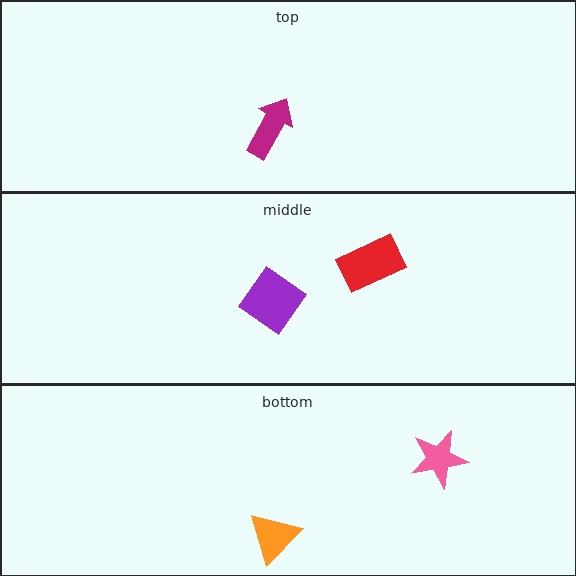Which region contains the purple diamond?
The middle region.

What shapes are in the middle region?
The red rectangle, the purple diamond.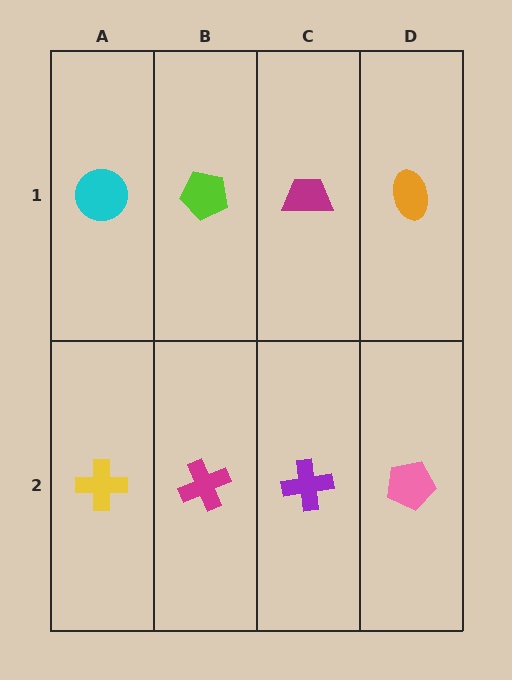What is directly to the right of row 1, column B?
A magenta trapezoid.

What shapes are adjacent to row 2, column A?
A cyan circle (row 1, column A), a magenta cross (row 2, column B).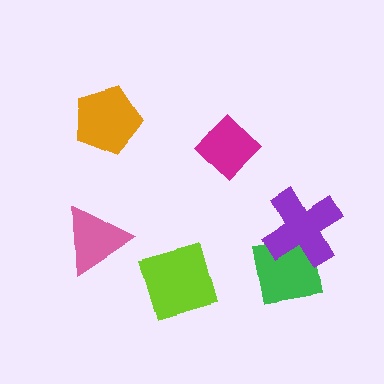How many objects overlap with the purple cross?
1 object overlaps with the purple cross.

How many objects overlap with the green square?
1 object overlaps with the green square.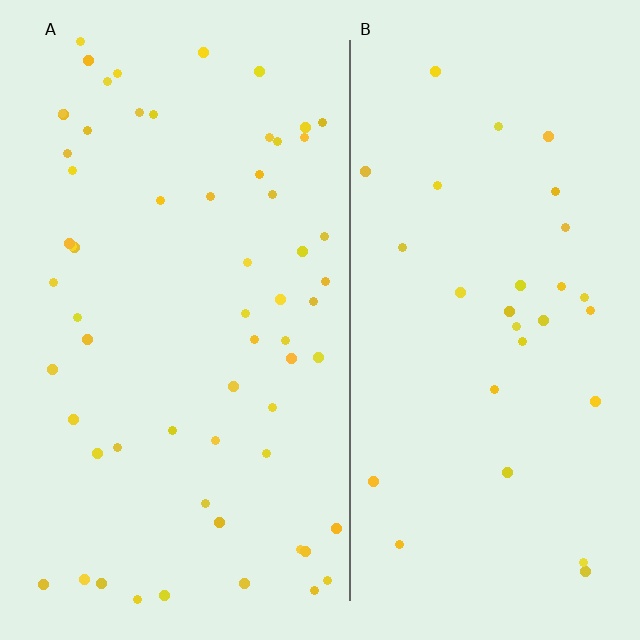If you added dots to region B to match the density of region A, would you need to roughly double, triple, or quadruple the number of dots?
Approximately double.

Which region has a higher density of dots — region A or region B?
A (the left).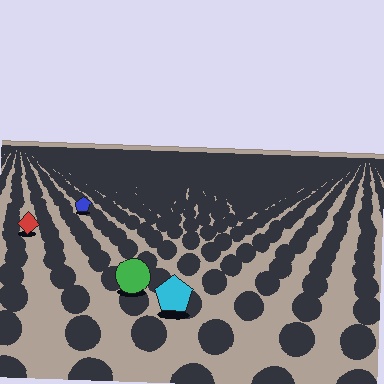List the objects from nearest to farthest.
From nearest to farthest: the cyan pentagon, the green circle, the red diamond, the blue pentagon.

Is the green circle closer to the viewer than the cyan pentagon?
No. The cyan pentagon is closer — you can tell from the texture gradient: the ground texture is coarser near it.